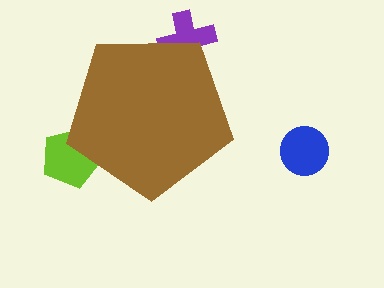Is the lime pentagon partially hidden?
Yes, the lime pentagon is partially hidden behind the brown pentagon.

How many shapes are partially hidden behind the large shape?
2 shapes are partially hidden.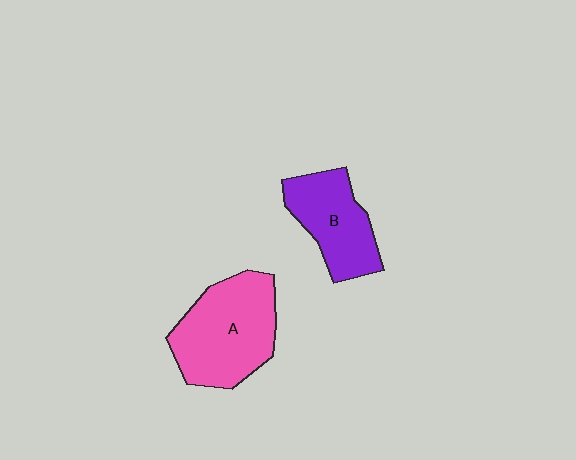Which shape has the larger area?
Shape A (pink).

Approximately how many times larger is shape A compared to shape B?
Approximately 1.4 times.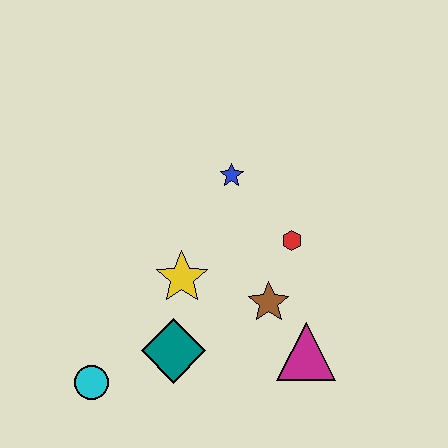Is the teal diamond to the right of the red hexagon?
No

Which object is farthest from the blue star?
The cyan circle is farthest from the blue star.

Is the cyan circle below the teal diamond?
Yes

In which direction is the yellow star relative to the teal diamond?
The yellow star is above the teal diamond.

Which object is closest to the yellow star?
The teal diamond is closest to the yellow star.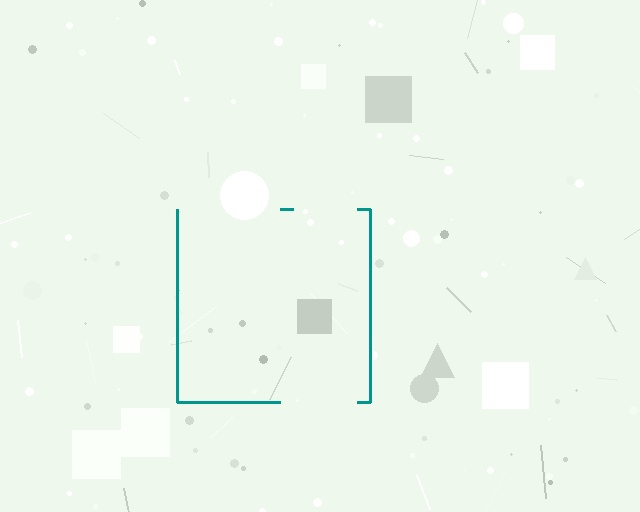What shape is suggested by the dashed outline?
The dashed outline suggests a square.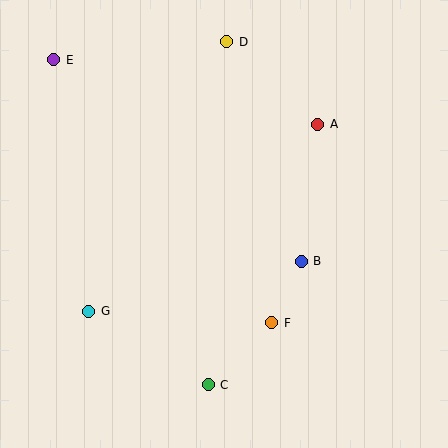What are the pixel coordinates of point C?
Point C is at (208, 385).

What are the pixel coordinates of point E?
Point E is at (54, 60).